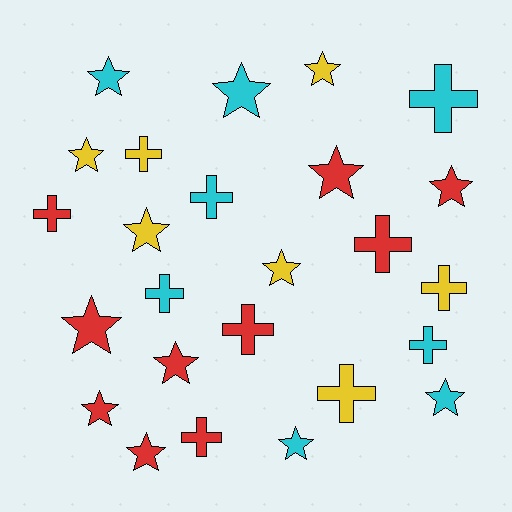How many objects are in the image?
There are 25 objects.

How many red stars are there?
There are 6 red stars.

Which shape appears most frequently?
Star, with 14 objects.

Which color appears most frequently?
Red, with 10 objects.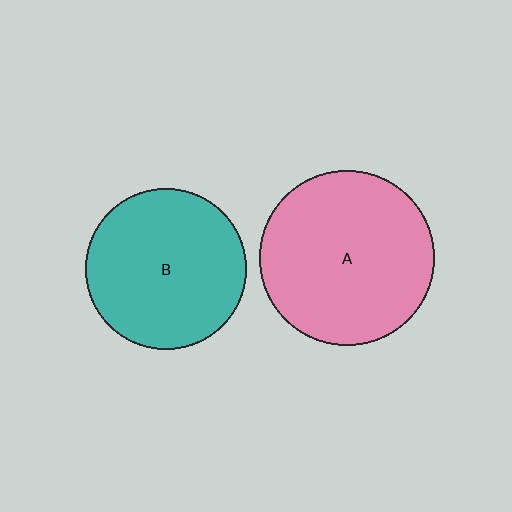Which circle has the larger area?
Circle A (pink).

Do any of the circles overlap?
No, none of the circles overlap.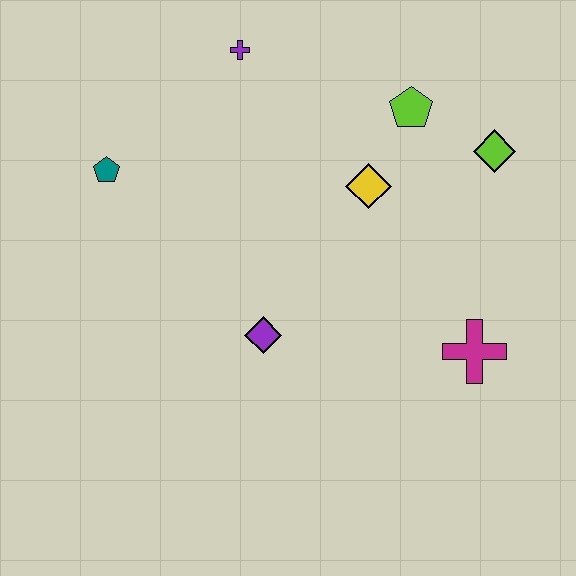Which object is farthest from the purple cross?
The magenta cross is farthest from the purple cross.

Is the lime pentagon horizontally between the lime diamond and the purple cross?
Yes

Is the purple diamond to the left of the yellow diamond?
Yes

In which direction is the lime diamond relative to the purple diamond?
The lime diamond is to the right of the purple diamond.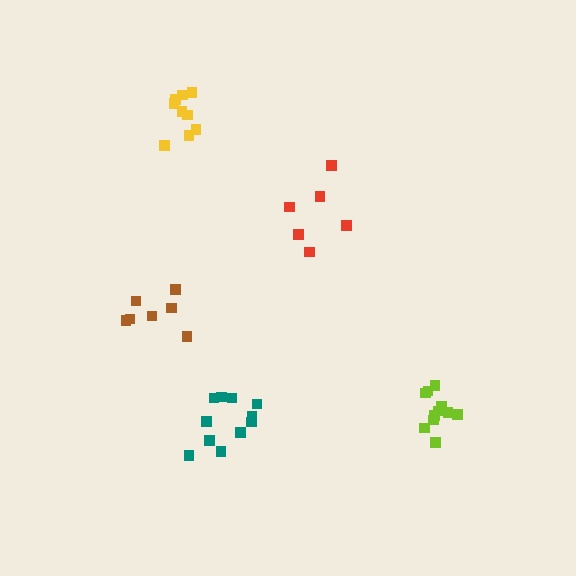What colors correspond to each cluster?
The clusters are colored: teal, lime, brown, yellow, red.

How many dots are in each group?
Group 1: 11 dots, Group 2: 11 dots, Group 3: 7 dots, Group 4: 9 dots, Group 5: 6 dots (44 total).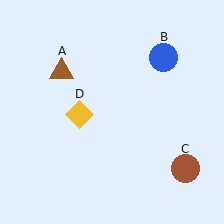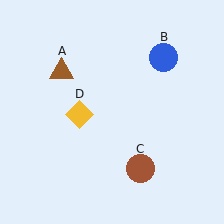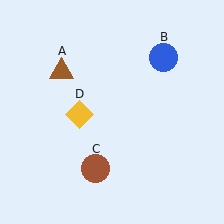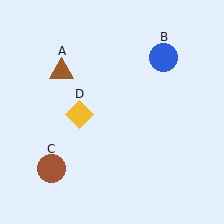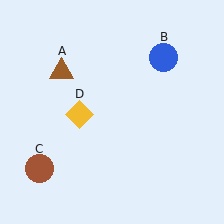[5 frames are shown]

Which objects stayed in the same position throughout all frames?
Brown triangle (object A) and blue circle (object B) and yellow diamond (object D) remained stationary.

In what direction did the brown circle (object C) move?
The brown circle (object C) moved left.